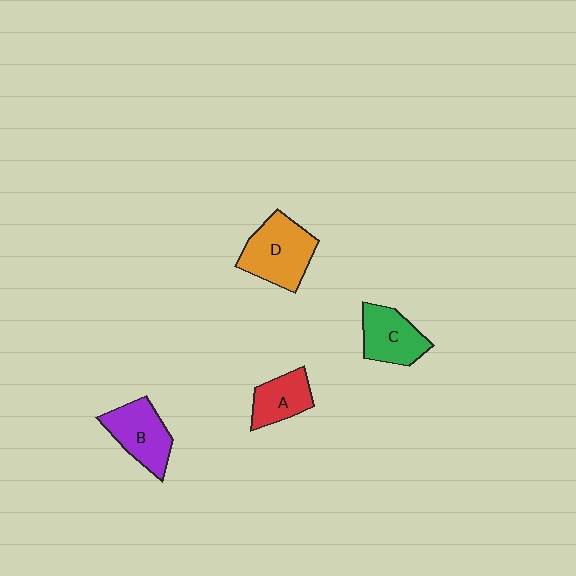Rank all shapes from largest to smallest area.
From largest to smallest: D (orange), B (purple), C (green), A (red).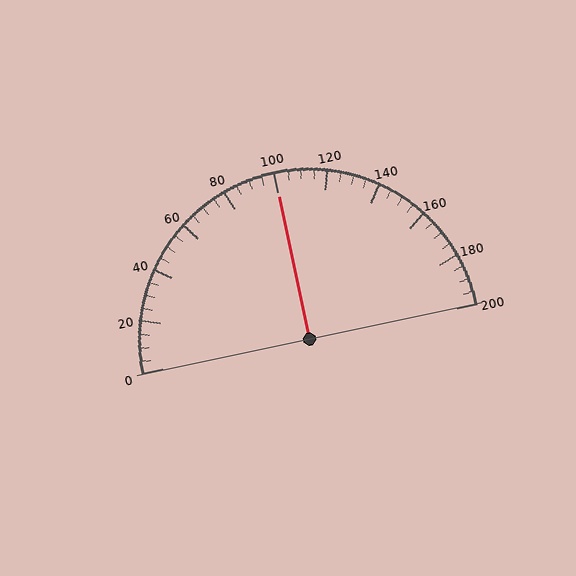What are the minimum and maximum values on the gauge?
The gauge ranges from 0 to 200.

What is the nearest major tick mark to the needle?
The nearest major tick mark is 100.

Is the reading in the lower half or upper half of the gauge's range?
The reading is in the upper half of the range (0 to 200).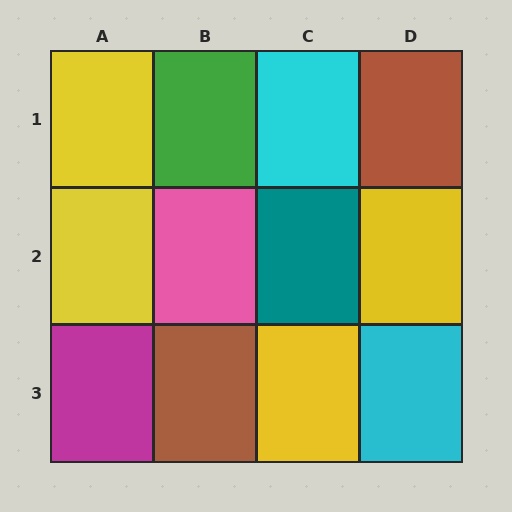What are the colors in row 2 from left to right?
Yellow, pink, teal, yellow.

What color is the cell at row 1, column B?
Green.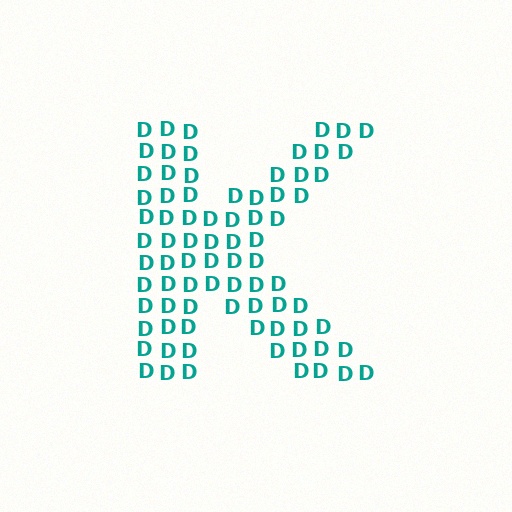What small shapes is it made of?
It is made of small letter D's.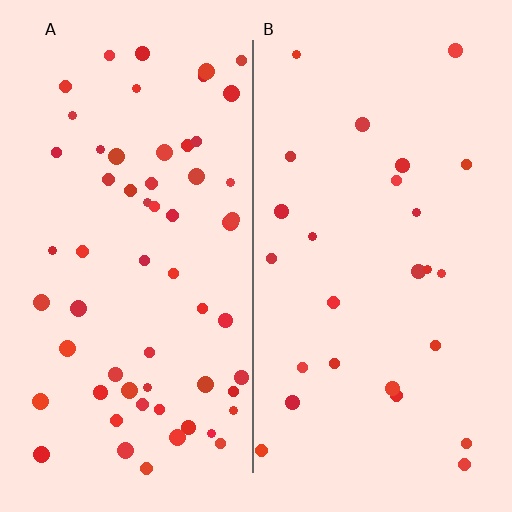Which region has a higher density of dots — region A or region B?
A (the left).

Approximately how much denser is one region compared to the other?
Approximately 2.3× — region A over region B.